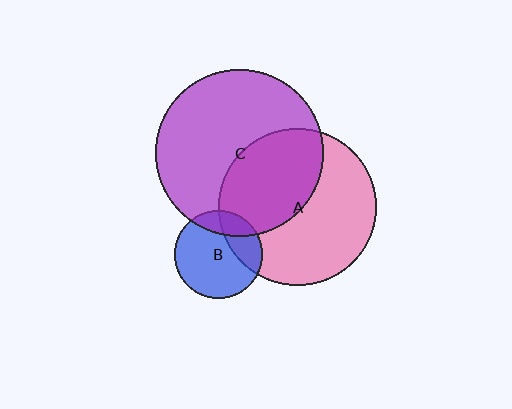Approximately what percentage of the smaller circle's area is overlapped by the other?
Approximately 25%.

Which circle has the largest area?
Circle C (purple).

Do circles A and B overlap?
Yes.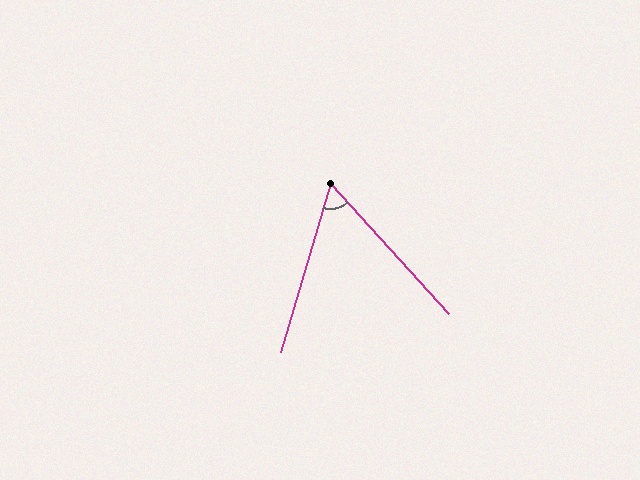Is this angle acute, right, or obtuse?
It is acute.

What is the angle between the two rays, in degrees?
Approximately 59 degrees.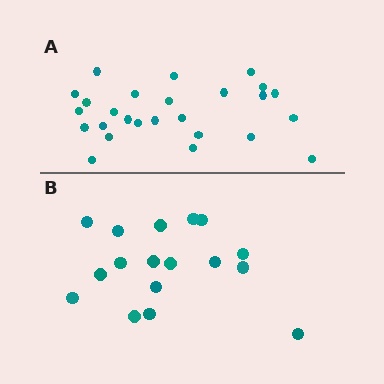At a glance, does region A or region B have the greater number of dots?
Region A (the top region) has more dots.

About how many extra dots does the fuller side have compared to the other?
Region A has roughly 8 or so more dots than region B.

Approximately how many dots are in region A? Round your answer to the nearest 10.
About 30 dots. (The exact count is 26, which rounds to 30.)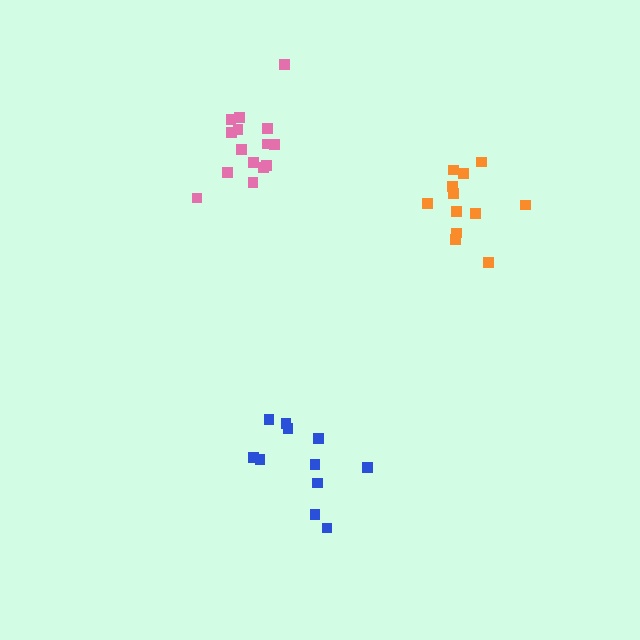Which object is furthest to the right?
The orange cluster is rightmost.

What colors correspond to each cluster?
The clusters are colored: pink, blue, orange.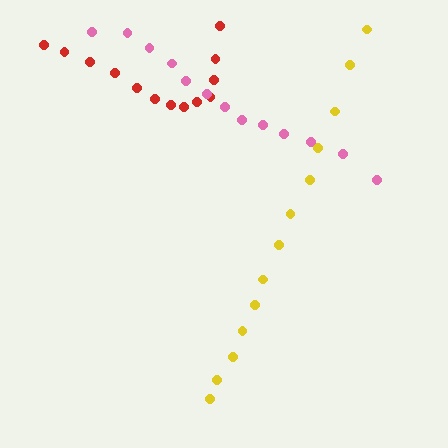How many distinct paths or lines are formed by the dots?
There are 3 distinct paths.